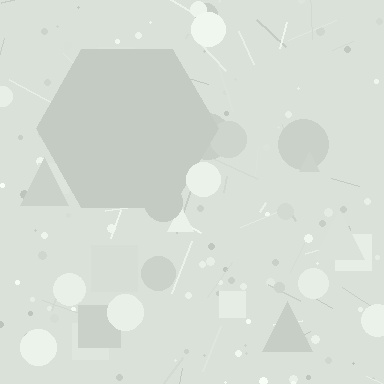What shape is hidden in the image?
A hexagon is hidden in the image.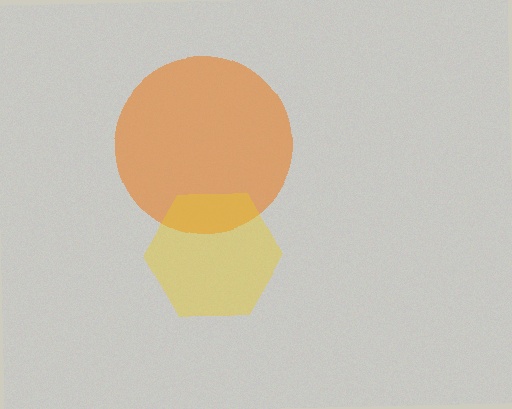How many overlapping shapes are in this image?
There are 2 overlapping shapes in the image.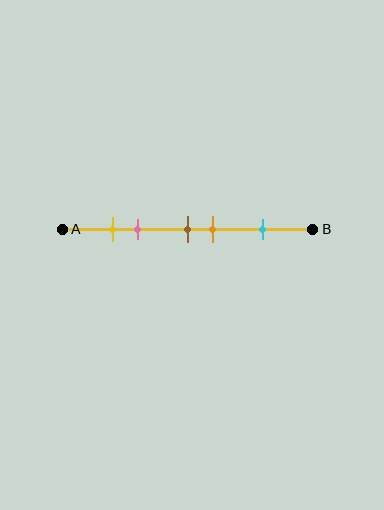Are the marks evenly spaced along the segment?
No, the marks are not evenly spaced.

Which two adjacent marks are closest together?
The yellow and pink marks are the closest adjacent pair.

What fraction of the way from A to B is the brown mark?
The brown mark is approximately 50% (0.5) of the way from A to B.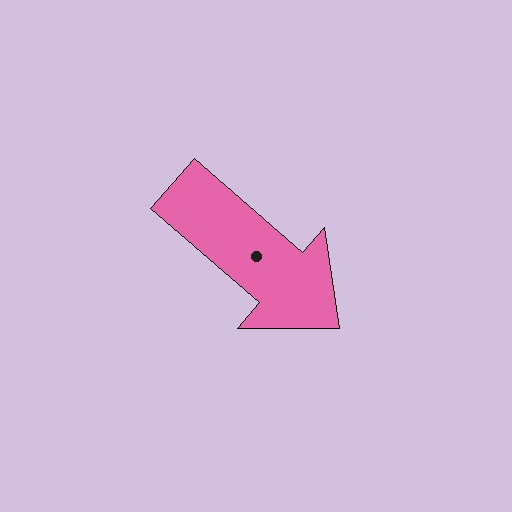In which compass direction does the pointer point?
Southeast.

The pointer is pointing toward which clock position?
Roughly 4 o'clock.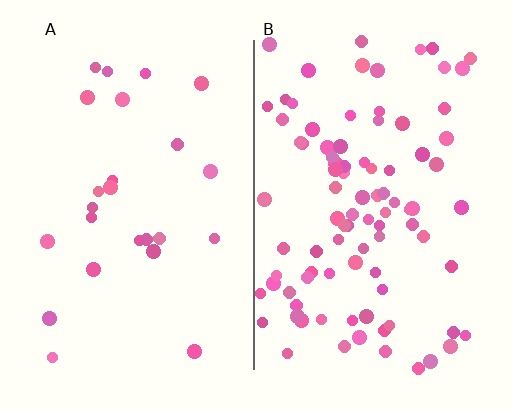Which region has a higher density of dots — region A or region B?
B (the right).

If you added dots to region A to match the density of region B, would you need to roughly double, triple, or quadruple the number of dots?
Approximately quadruple.